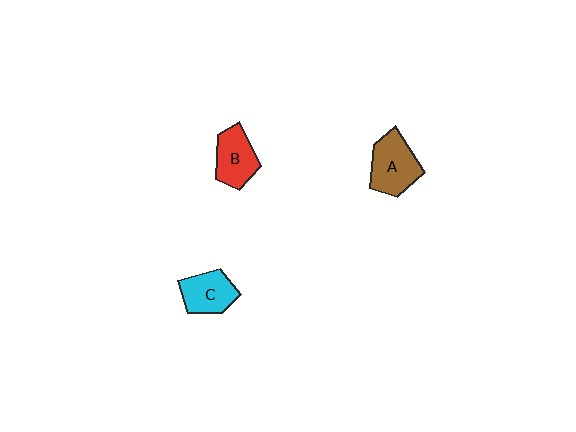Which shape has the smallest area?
Shape C (cyan).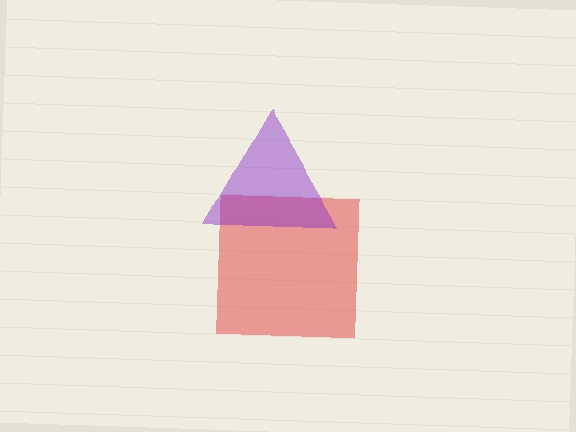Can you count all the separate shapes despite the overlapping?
Yes, there are 2 separate shapes.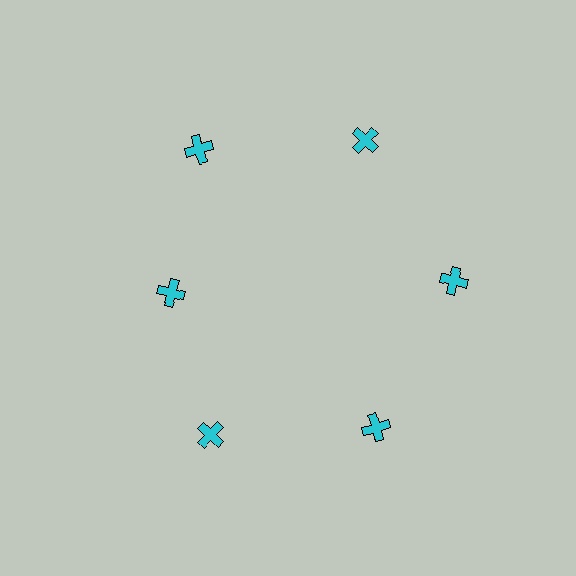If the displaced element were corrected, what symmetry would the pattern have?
It would have 6-fold rotational symmetry — the pattern would map onto itself every 60 degrees.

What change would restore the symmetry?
The symmetry would be restored by moving it outward, back onto the ring so that all 6 crosses sit at equal angles and equal distance from the center.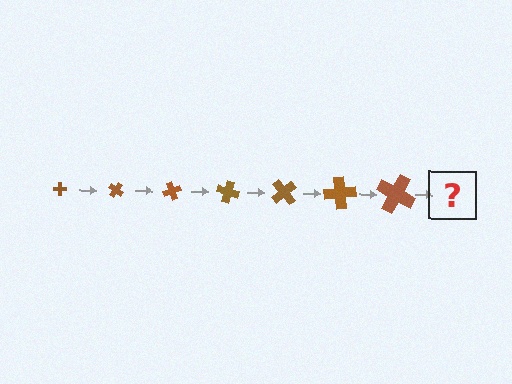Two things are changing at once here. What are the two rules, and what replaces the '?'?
The two rules are that the cross grows larger each step and it rotates 35 degrees each step. The '?' should be a cross, larger than the previous one and rotated 245 degrees from the start.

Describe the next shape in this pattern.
It should be a cross, larger than the previous one and rotated 245 degrees from the start.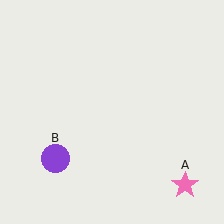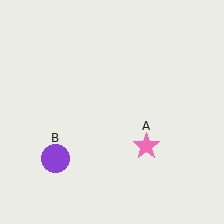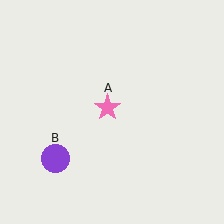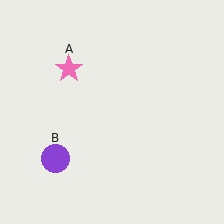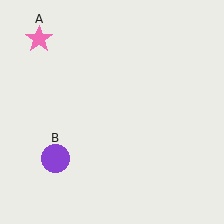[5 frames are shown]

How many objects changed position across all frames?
1 object changed position: pink star (object A).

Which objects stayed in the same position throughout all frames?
Purple circle (object B) remained stationary.